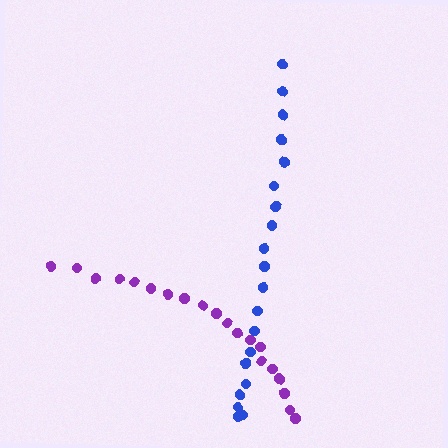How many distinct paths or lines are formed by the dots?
There are 2 distinct paths.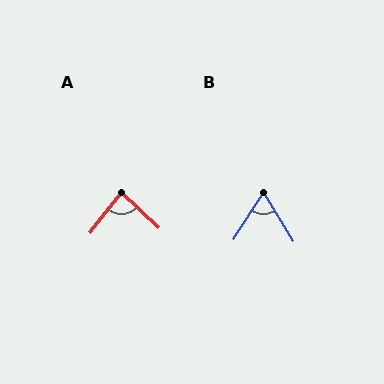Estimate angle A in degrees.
Approximately 84 degrees.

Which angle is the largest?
A, at approximately 84 degrees.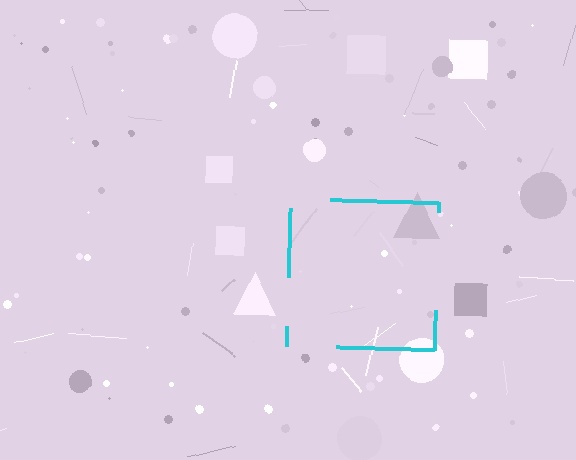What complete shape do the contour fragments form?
The contour fragments form a square.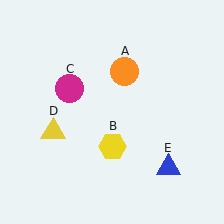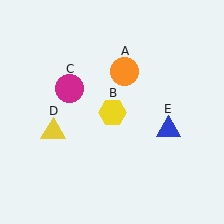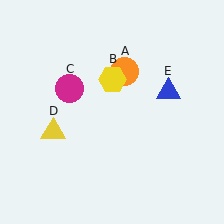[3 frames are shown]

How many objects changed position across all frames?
2 objects changed position: yellow hexagon (object B), blue triangle (object E).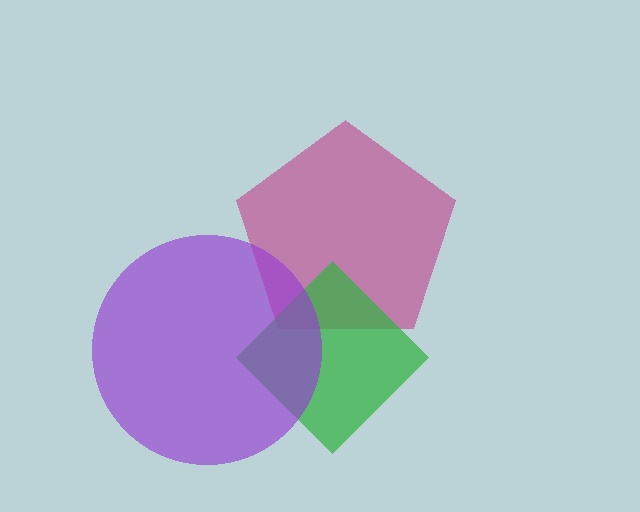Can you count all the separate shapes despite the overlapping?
Yes, there are 3 separate shapes.